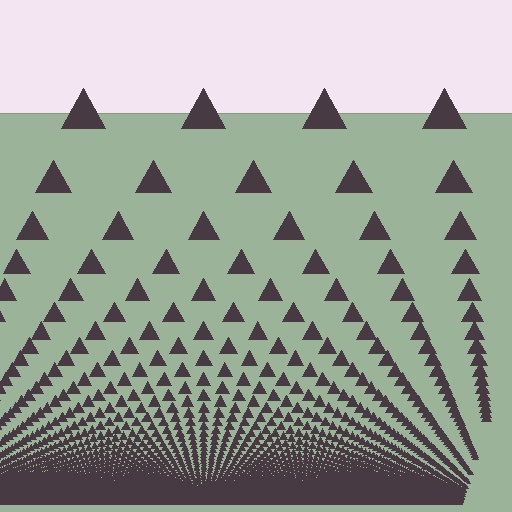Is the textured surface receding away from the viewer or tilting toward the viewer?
The surface appears to tilt toward the viewer. Texture elements get larger and sparser toward the top.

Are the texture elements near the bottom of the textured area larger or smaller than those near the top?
Smaller. The gradient is inverted — elements near the bottom are smaller and denser.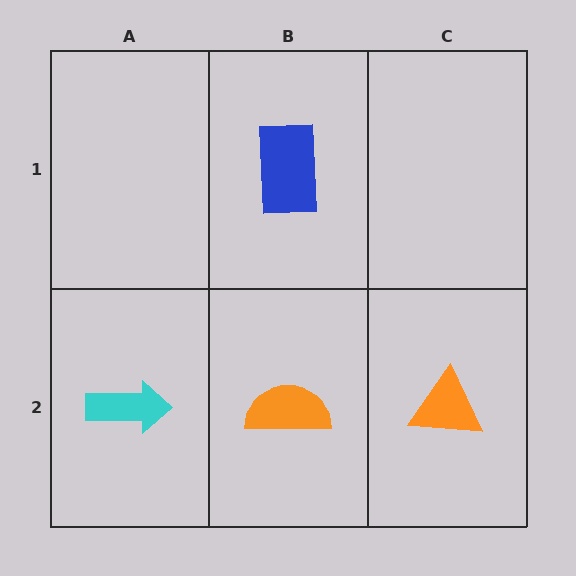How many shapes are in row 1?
1 shape.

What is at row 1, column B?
A blue rectangle.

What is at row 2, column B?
An orange semicircle.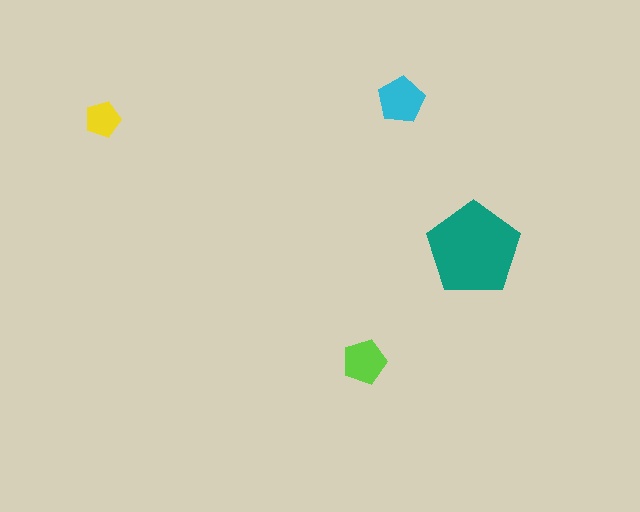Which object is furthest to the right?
The teal pentagon is rightmost.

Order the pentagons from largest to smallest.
the teal one, the cyan one, the lime one, the yellow one.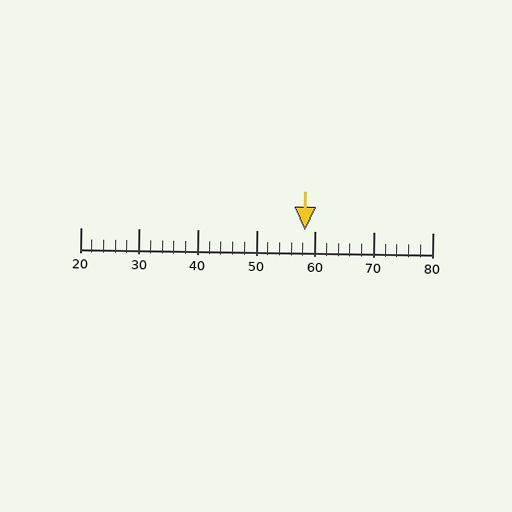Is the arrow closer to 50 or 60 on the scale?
The arrow is closer to 60.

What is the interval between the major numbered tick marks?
The major tick marks are spaced 10 units apart.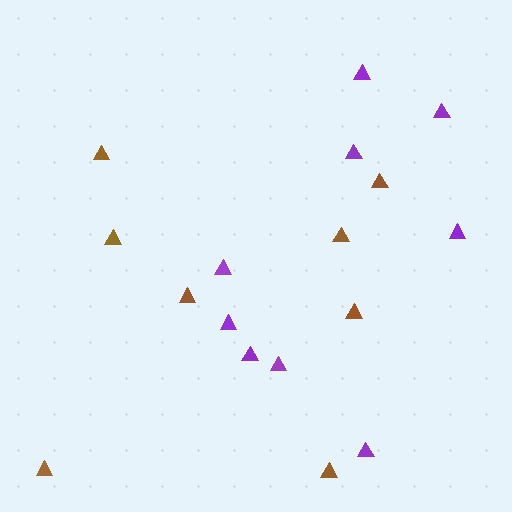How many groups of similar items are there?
There are 2 groups: one group of purple triangles (9) and one group of brown triangles (8).